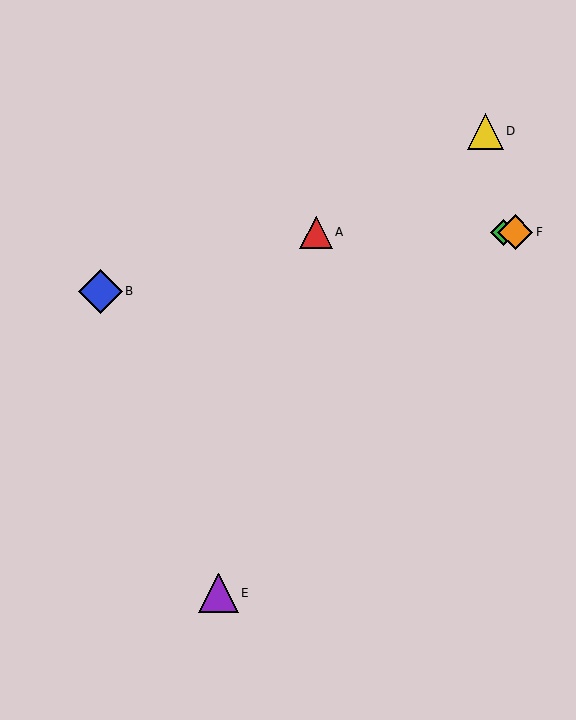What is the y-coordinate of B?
Object B is at y≈291.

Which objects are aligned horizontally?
Objects A, C, F are aligned horizontally.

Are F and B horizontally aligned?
No, F is at y≈232 and B is at y≈291.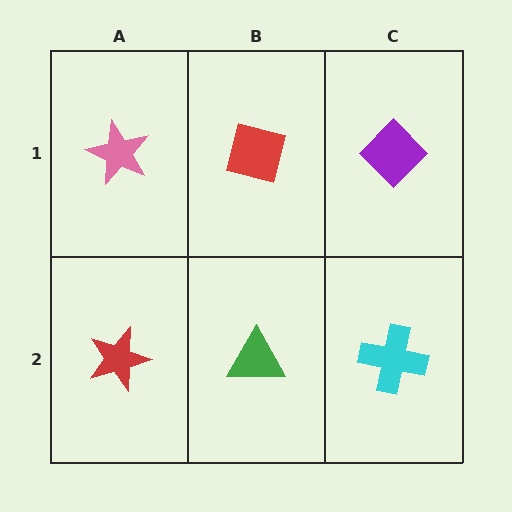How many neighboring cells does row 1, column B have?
3.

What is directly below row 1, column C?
A cyan cross.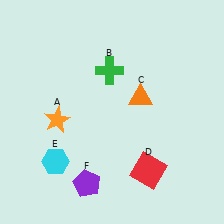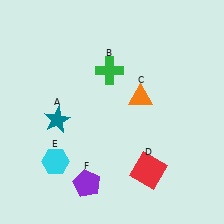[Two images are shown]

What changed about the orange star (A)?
In Image 1, A is orange. In Image 2, it changed to teal.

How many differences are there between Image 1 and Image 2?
There is 1 difference between the two images.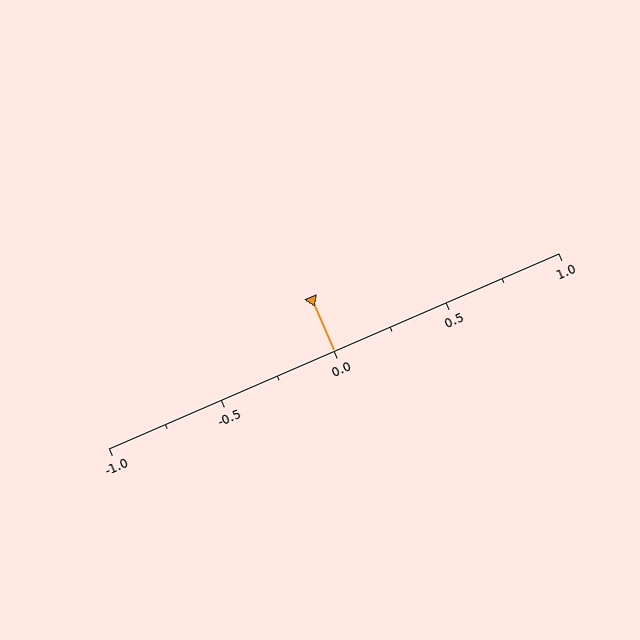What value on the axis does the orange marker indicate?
The marker indicates approximately 0.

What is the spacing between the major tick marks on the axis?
The major ticks are spaced 0.5 apart.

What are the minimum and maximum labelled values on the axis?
The axis runs from -1.0 to 1.0.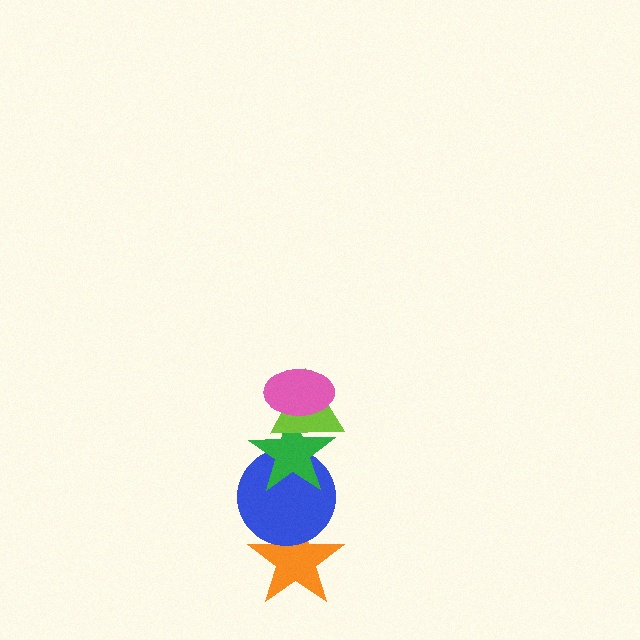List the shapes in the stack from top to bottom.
From top to bottom: the pink ellipse, the lime triangle, the green star, the blue circle, the orange star.